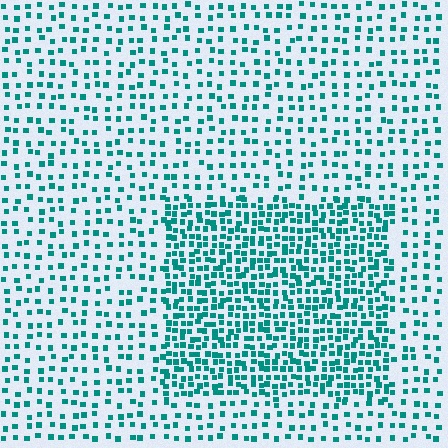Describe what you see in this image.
The image contains small teal elements arranged at two different densities. A rectangle-shaped region is visible where the elements are more densely packed than the surrounding area.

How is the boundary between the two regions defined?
The boundary is defined by a change in element density (approximately 2.1x ratio). All elements are the same color, size, and shape.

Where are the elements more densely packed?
The elements are more densely packed inside the rectangle boundary.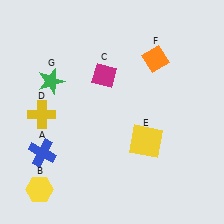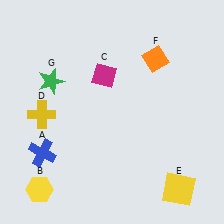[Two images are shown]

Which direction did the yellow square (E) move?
The yellow square (E) moved down.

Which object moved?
The yellow square (E) moved down.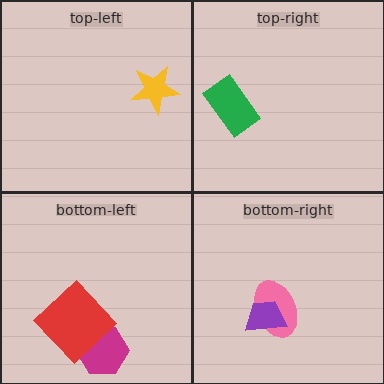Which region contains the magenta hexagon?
The bottom-left region.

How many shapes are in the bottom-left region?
2.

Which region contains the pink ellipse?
The bottom-right region.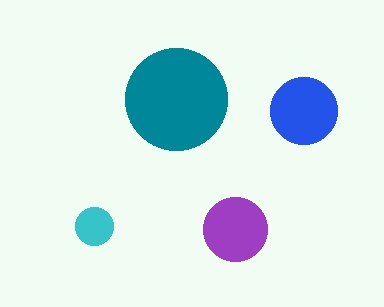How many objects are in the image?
There are 4 objects in the image.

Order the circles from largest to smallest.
the teal one, the blue one, the purple one, the cyan one.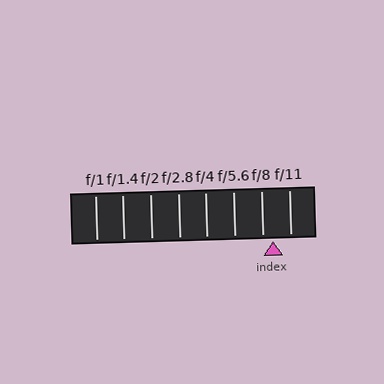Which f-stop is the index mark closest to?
The index mark is closest to f/8.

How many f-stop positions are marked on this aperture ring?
There are 8 f-stop positions marked.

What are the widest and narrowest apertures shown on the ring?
The widest aperture shown is f/1 and the narrowest is f/11.